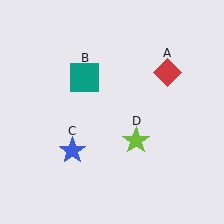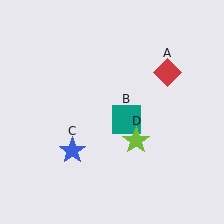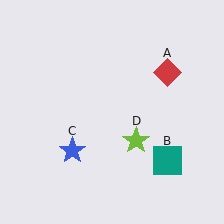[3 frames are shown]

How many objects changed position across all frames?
1 object changed position: teal square (object B).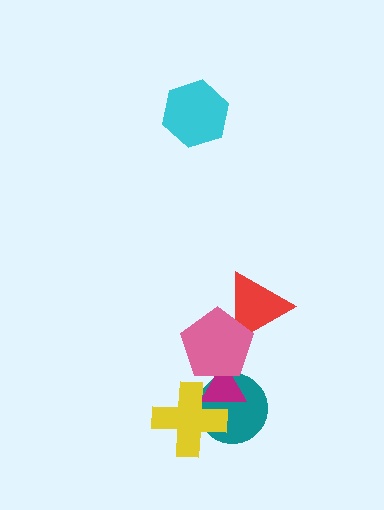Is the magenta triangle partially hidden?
Yes, it is partially covered by another shape.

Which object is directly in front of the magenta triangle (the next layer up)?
The yellow cross is directly in front of the magenta triangle.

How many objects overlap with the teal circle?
2 objects overlap with the teal circle.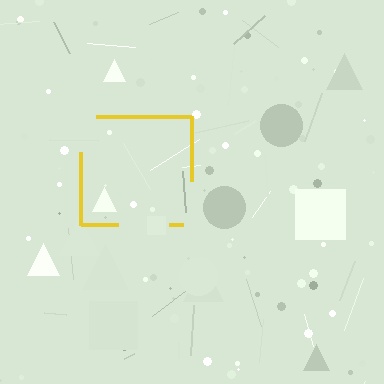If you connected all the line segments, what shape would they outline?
They would outline a square.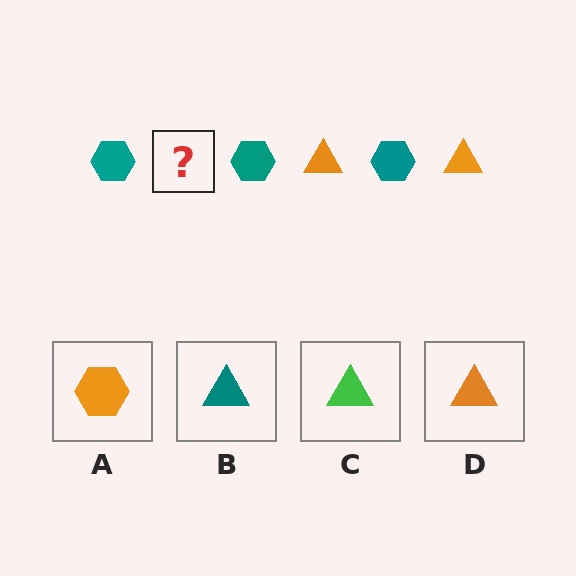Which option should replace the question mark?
Option D.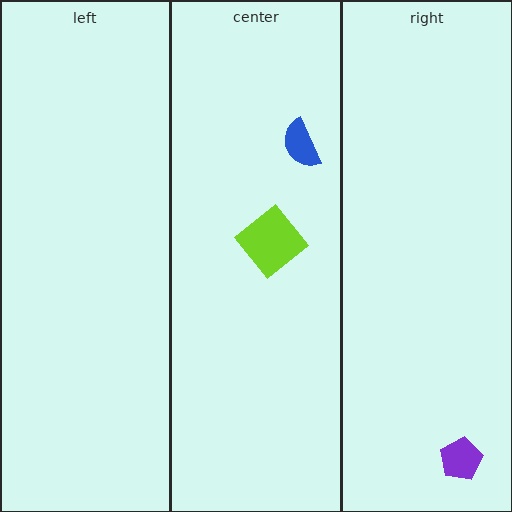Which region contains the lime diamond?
The center region.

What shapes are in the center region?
The blue semicircle, the lime diamond.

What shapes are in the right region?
The purple pentagon.